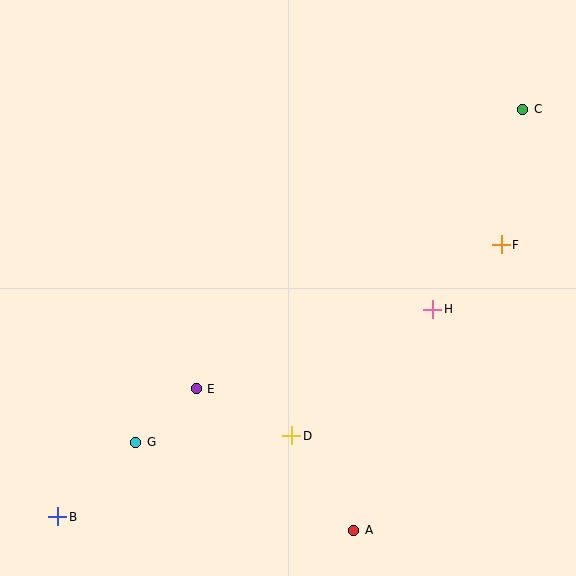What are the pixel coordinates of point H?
Point H is at (433, 309).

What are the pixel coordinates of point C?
Point C is at (523, 109).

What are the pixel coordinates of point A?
Point A is at (354, 530).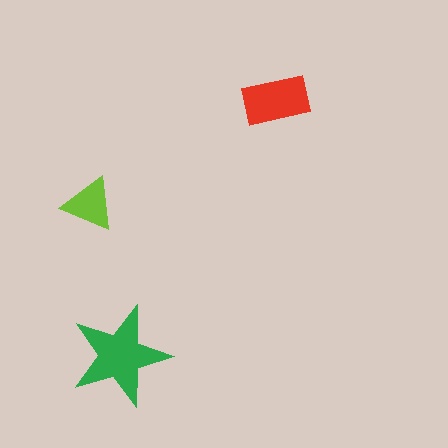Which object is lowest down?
The green star is bottommost.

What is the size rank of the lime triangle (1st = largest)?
3rd.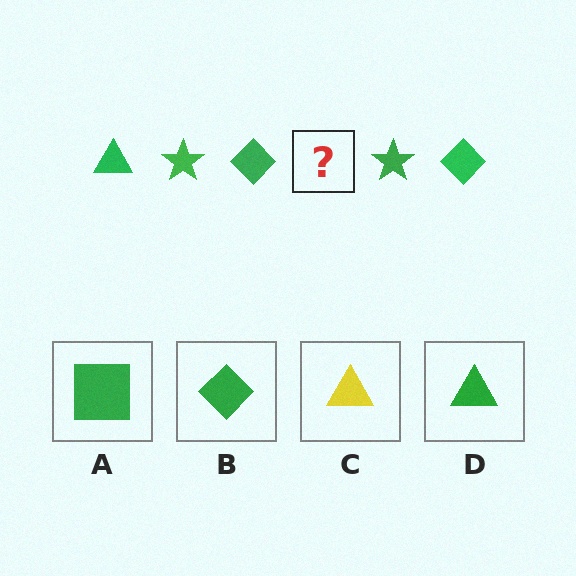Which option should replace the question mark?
Option D.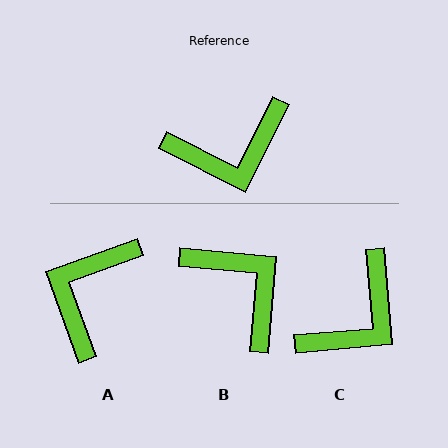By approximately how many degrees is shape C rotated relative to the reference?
Approximately 32 degrees counter-clockwise.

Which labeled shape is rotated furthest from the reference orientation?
A, about 133 degrees away.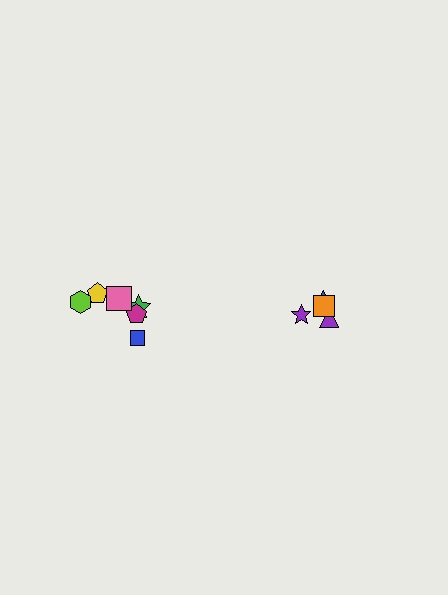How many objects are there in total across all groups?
There are 10 objects.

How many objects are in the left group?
There are 6 objects.